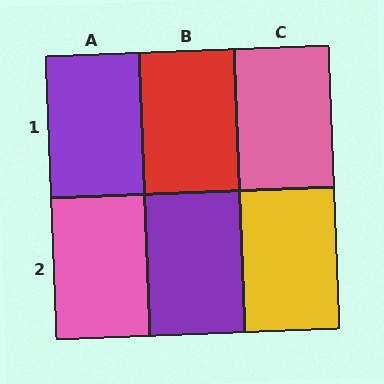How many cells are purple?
2 cells are purple.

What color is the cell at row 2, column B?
Purple.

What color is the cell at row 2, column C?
Yellow.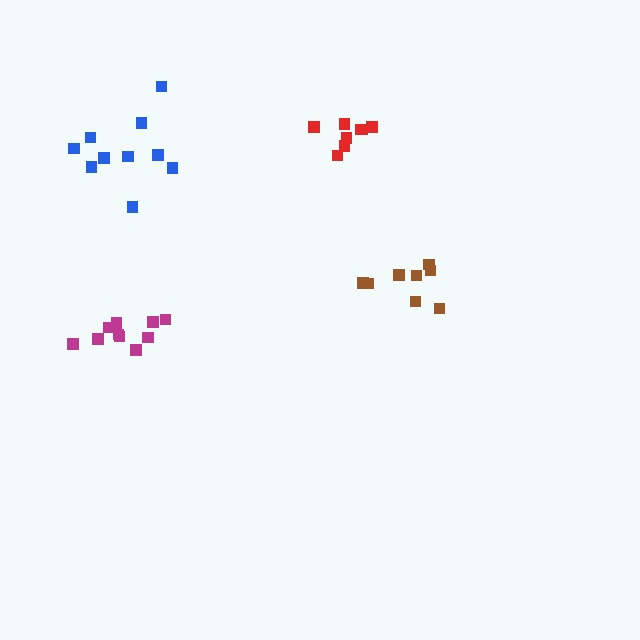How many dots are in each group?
Group 1: 8 dots, Group 2: 10 dots, Group 3: 10 dots, Group 4: 8 dots (36 total).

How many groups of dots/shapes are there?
There are 4 groups.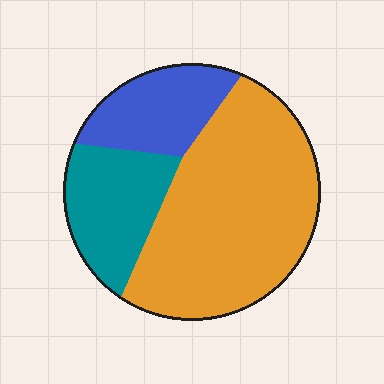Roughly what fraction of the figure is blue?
Blue covers around 20% of the figure.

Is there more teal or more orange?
Orange.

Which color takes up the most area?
Orange, at roughly 60%.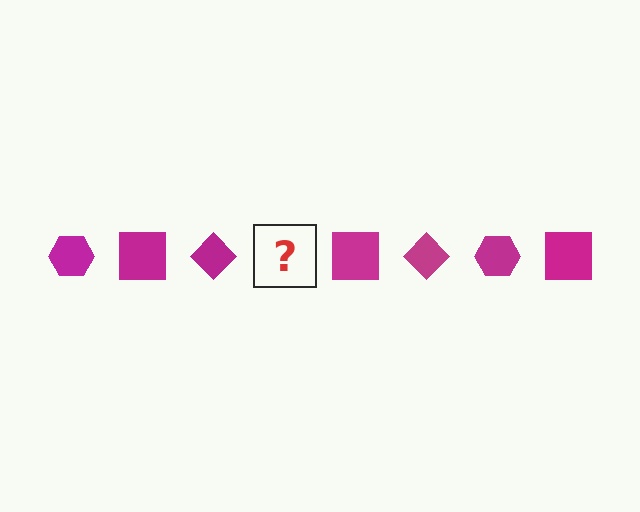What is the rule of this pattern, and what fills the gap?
The rule is that the pattern cycles through hexagon, square, diamond shapes in magenta. The gap should be filled with a magenta hexagon.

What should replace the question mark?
The question mark should be replaced with a magenta hexagon.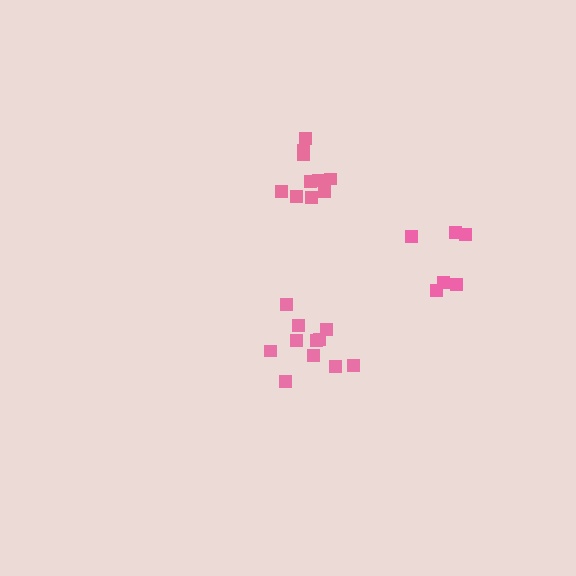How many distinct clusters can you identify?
There are 3 distinct clusters.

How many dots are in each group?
Group 1: 11 dots, Group 2: 10 dots, Group 3: 6 dots (27 total).